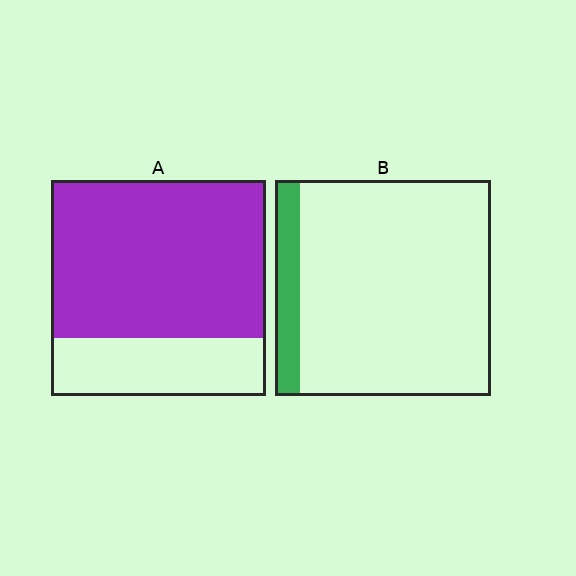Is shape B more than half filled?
No.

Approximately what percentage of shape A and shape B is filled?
A is approximately 75% and B is approximately 10%.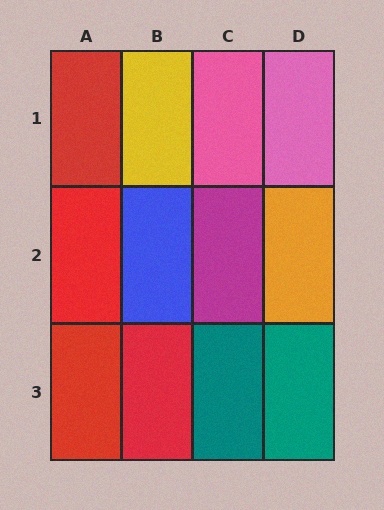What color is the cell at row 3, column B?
Red.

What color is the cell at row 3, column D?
Teal.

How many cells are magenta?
1 cell is magenta.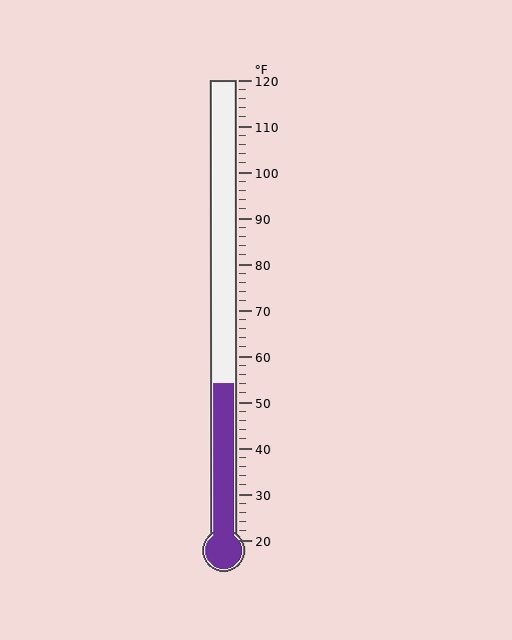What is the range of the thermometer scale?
The thermometer scale ranges from 20°F to 120°F.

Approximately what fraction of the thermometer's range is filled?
The thermometer is filled to approximately 35% of its range.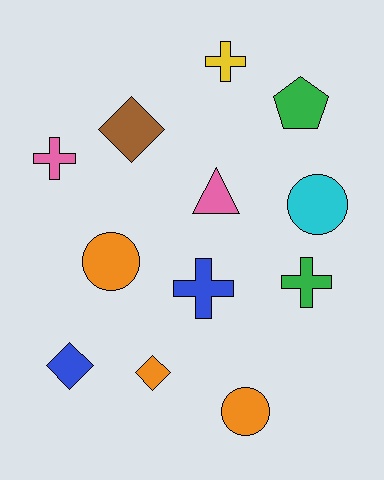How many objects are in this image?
There are 12 objects.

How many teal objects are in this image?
There are no teal objects.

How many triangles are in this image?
There is 1 triangle.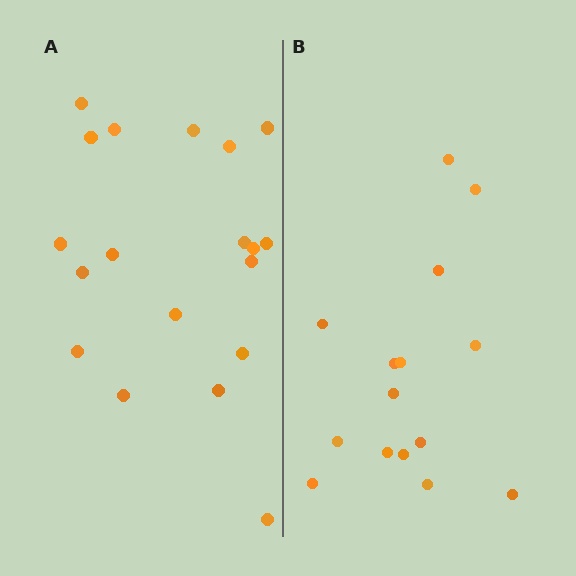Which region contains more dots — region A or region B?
Region A (the left region) has more dots.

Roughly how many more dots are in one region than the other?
Region A has about 4 more dots than region B.